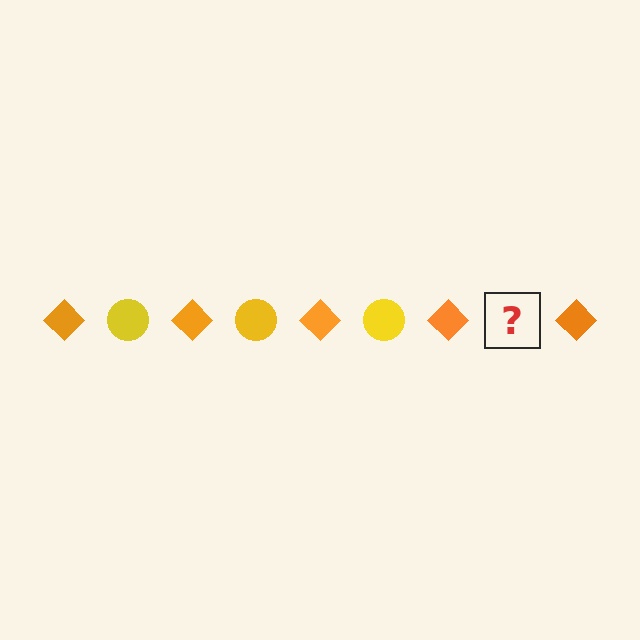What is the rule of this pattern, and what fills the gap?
The rule is that the pattern alternates between orange diamond and yellow circle. The gap should be filled with a yellow circle.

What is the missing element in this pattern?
The missing element is a yellow circle.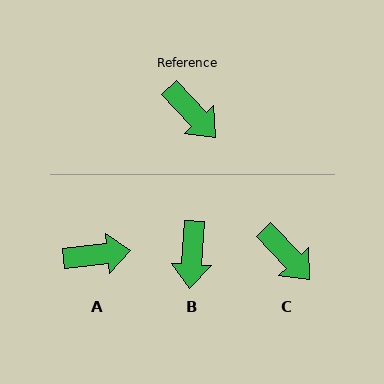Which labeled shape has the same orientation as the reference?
C.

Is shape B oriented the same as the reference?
No, it is off by about 47 degrees.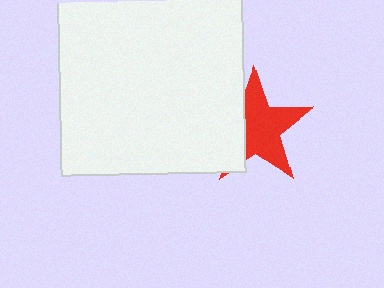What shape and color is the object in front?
The object in front is a white square.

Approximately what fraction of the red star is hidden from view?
Roughly 33% of the red star is hidden behind the white square.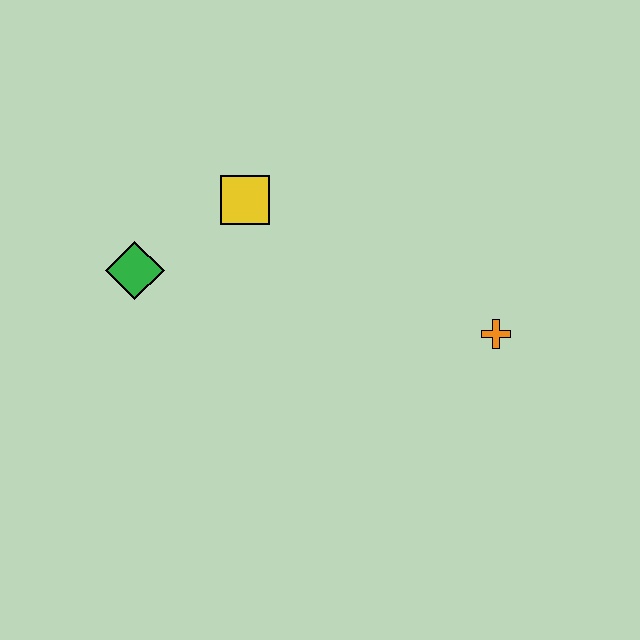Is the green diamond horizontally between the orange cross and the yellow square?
No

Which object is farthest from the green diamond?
The orange cross is farthest from the green diamond.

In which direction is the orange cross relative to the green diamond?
The orange cross is to the right of the green diamond.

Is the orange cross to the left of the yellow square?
No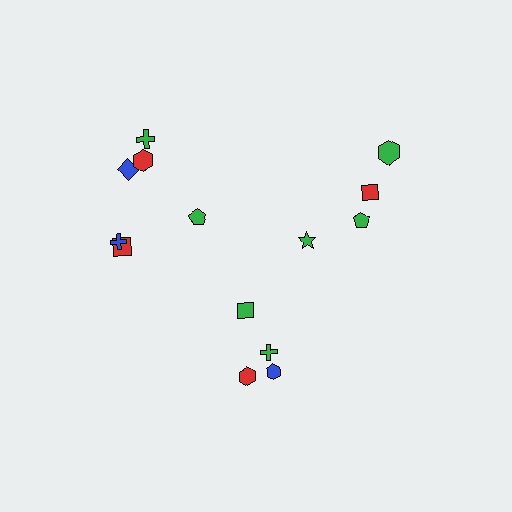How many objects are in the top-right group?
There are 4 objects.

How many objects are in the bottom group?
There are 4 objects.